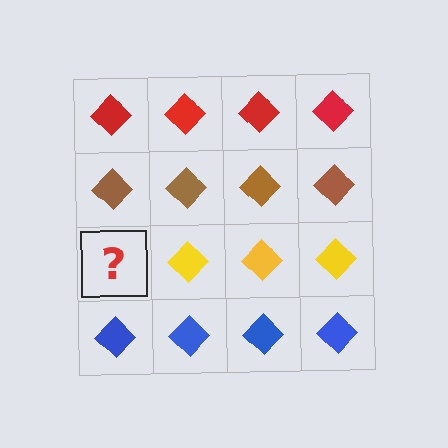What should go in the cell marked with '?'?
The missing cell should contain a yellow diamond.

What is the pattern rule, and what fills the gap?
The rule is that each row has a consistent color. The gap should be filled with a yellow diamond.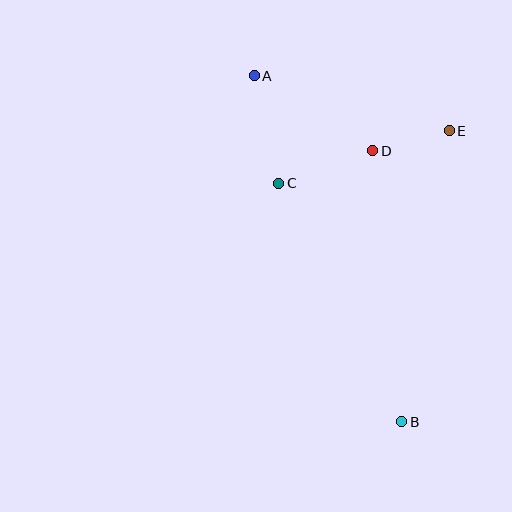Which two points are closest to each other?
Points D and E are closest to each other.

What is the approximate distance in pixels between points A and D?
The distance between A and D is approximately 140 pixels.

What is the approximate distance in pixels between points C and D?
The distance between C and D is approximately 99 pixels.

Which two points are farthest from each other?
Points A and B are farthest from each other.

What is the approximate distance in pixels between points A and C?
The distance between A and C is approximately 110 pixels.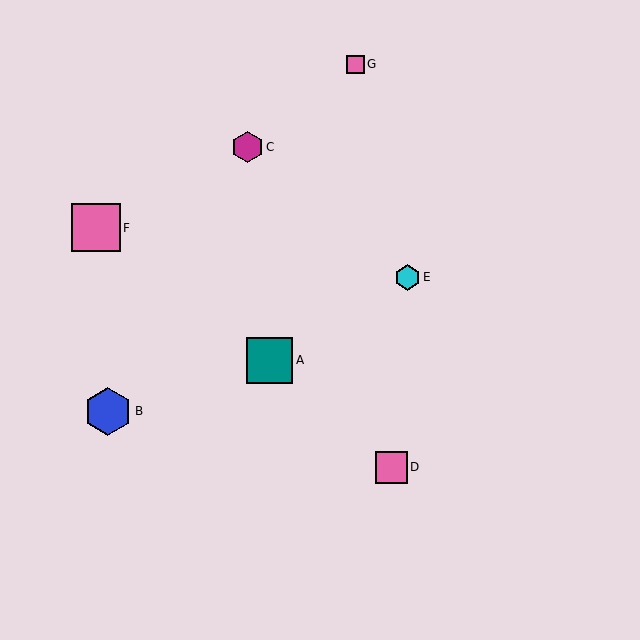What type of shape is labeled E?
Shape E is a cyan hexagon.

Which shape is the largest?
The pink square (labeled F) is the largest.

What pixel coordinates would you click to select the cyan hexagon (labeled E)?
Click at (407, 277) to select the cyan hexagon E.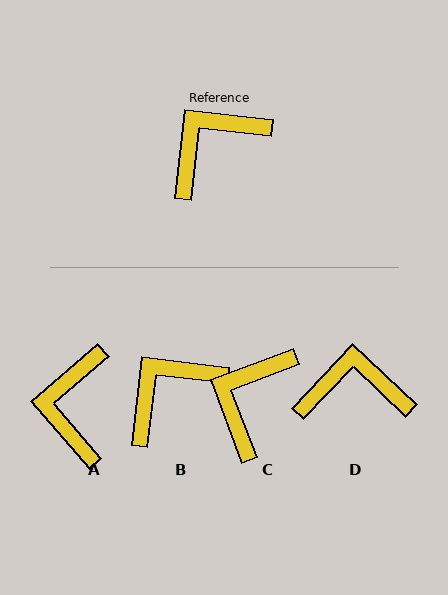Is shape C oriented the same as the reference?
No, it is off by about 27 degrees.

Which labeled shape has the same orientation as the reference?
B.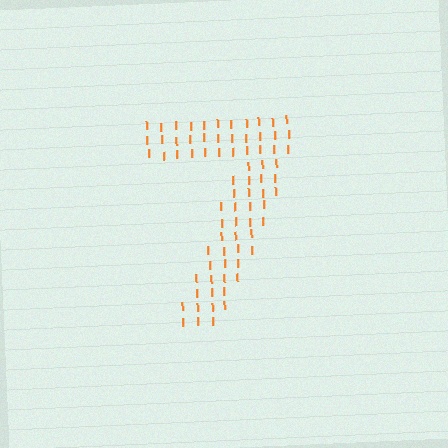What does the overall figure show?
The overall figure shows the digit 7.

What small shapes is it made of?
It is made of small letter I's.